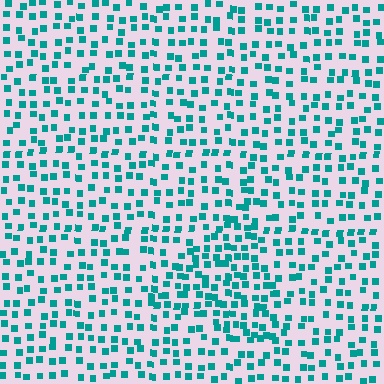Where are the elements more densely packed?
The elements are more densely packed inside the triangle boundary.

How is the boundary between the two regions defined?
The boundary is defined by a change in element density (approximately 1.6x ratio). All elements are the same color, size, and shape.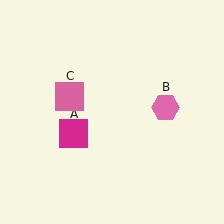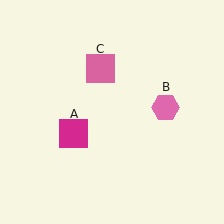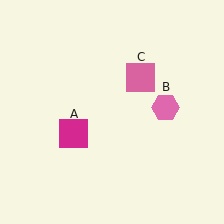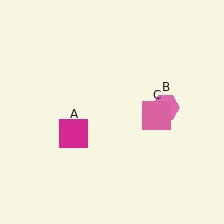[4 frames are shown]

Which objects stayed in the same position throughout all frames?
Magenta square (object A) and pink hexagon (object B) remained stationary.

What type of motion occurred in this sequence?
The pink square (object C) rotated clockwise around the center of the scene.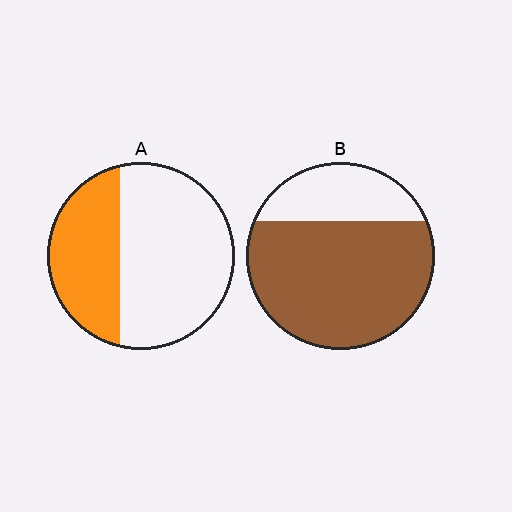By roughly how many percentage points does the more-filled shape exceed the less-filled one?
By roughly 35 percentage points (B over A).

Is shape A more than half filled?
No.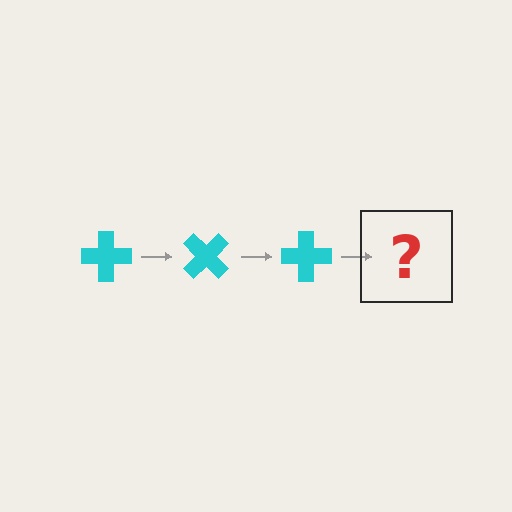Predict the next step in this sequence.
The next step is a cyan cross rotated 135 degrees.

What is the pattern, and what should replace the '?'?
The pattern is that the cross rotates 45 degrees each step. The '?' should be a cyan cross rotated 135 degrees.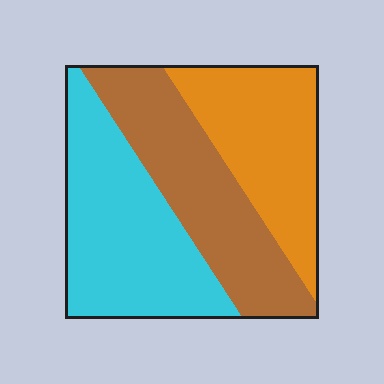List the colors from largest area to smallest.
From largest to smallest: cyan, brown, orange.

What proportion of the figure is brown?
Brown takes up about one third (1/3) of the figure.